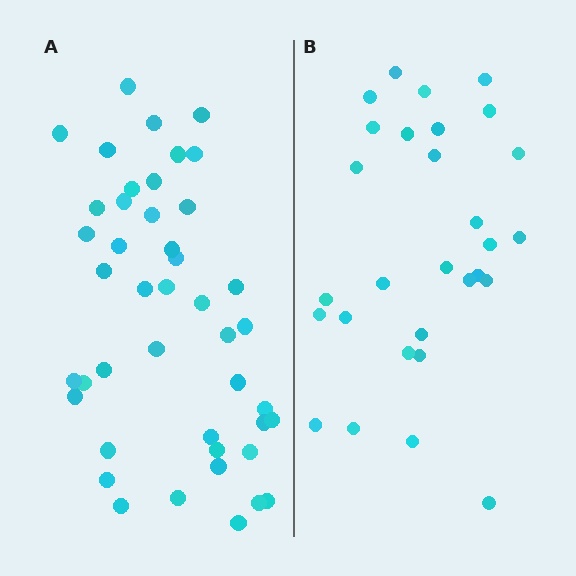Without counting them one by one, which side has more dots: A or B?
Region A (the left region) has more dots.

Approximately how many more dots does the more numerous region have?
Region A has approximately 15 more dots than region B.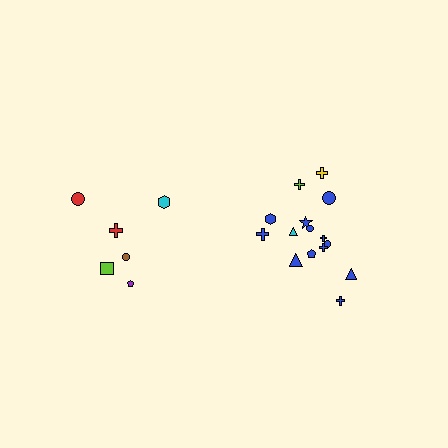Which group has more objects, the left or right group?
The right group.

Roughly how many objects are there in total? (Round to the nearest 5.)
Roughly 20 objects in total.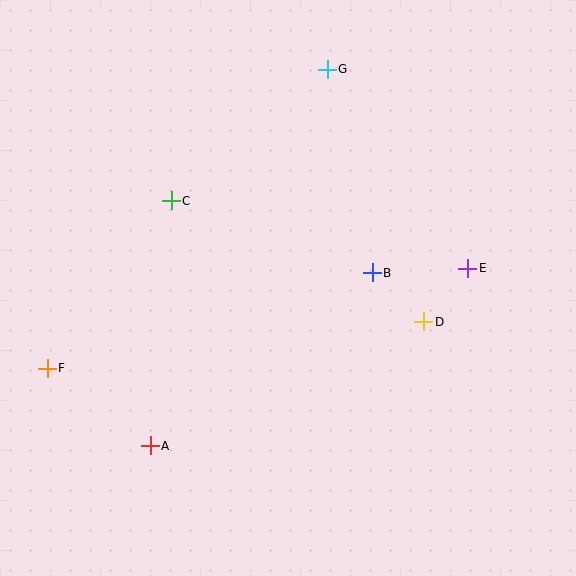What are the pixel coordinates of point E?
Point E is at (468, 268).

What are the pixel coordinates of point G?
Point G is at (327, 69).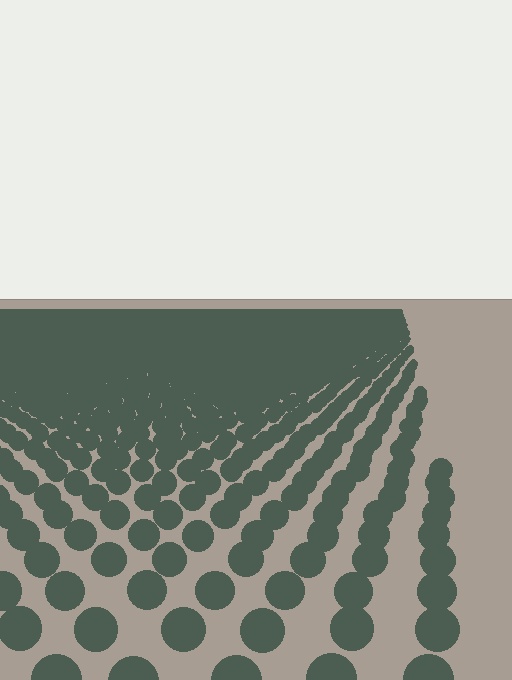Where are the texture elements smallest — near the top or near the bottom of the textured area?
Near the top.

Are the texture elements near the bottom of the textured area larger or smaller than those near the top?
Larger. Near the bottom, elements are closer to the viewer and appear at a bigger on-screen size.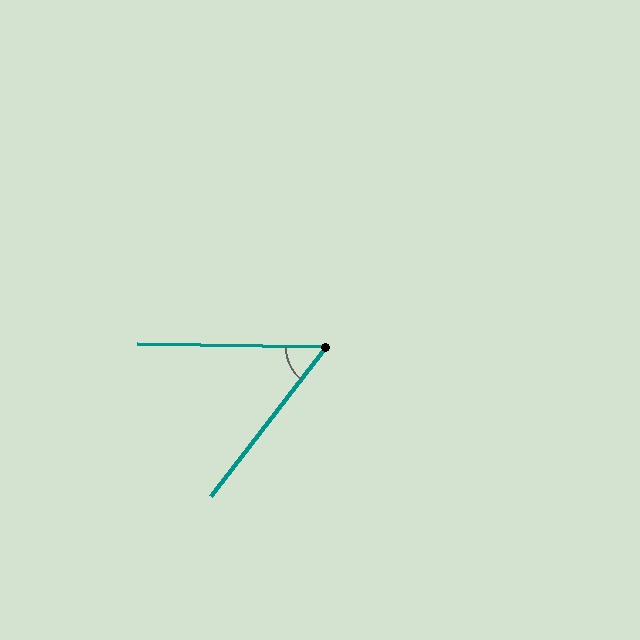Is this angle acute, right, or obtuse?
It is acute.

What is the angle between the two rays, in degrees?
Approximately 53 degrees.